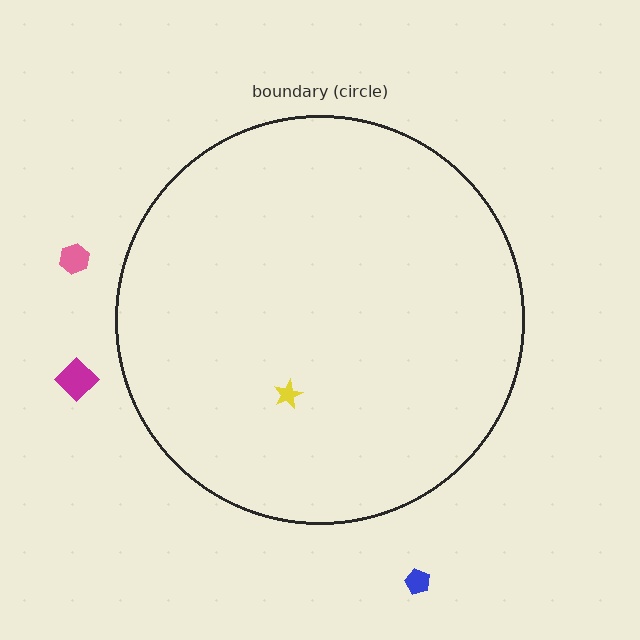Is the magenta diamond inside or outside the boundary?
Outside.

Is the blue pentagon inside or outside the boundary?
Outside.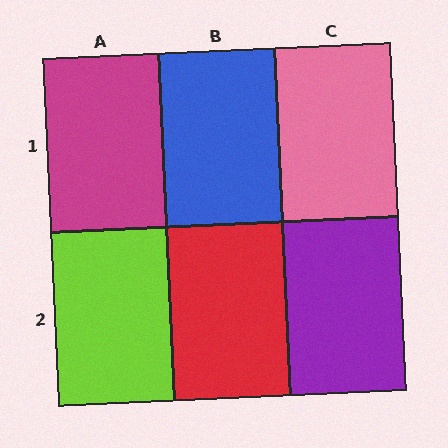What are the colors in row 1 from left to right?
Magenta, blue, pink.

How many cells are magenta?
1 cell is magenta.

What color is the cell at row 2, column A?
Lime.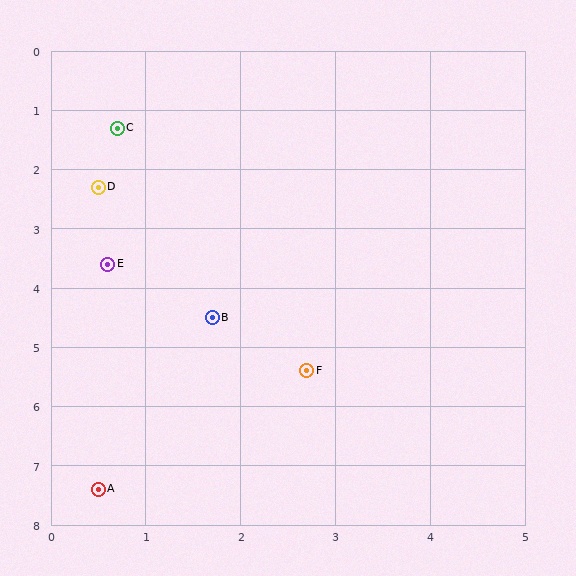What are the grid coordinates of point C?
Point C is at approximately (0.7, 1.3).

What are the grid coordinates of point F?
Point F is at approximately (2.7, 5.4).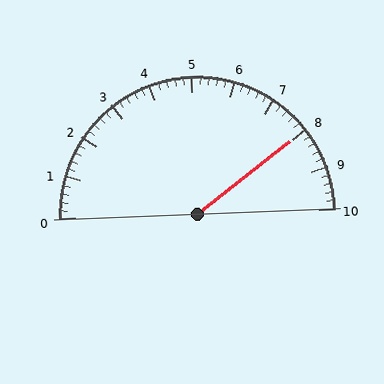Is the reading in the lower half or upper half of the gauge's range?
The reading is in the upper half of the range (0 to 10).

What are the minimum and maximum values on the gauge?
The gauge ranges from 0 to 10.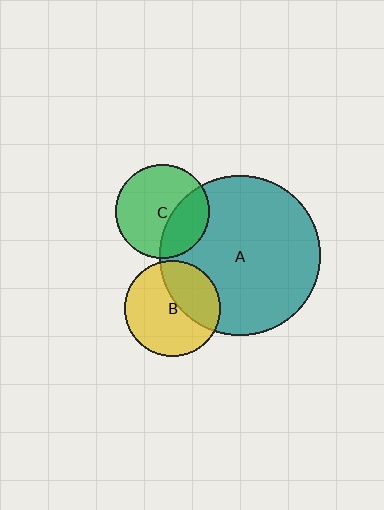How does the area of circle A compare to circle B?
Approximately 2.8 times.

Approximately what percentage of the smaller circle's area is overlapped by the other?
Approximately 35%.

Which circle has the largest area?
Circle A (teal).